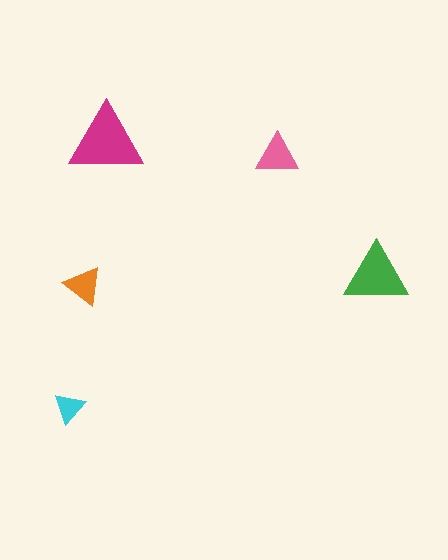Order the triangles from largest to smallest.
the magenta one, the green one, the pink one, the orange one, the cyan one.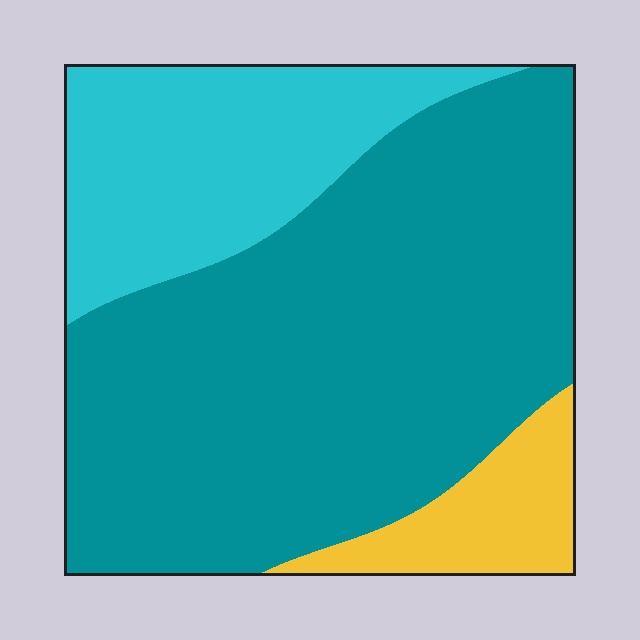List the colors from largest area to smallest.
From largest to smallest: teal, cyan, yellow.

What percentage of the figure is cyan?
Cyan takes up about one quarter (1/4) of the figure.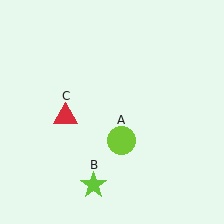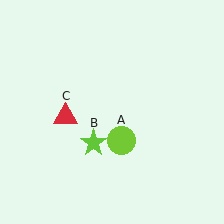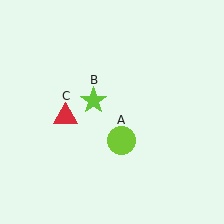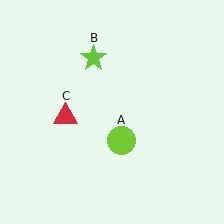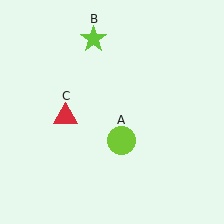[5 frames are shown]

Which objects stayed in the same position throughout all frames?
Lime circle (object A) and red triangle (object C) remained stationary.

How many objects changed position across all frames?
1 object changed position: lime star (object B).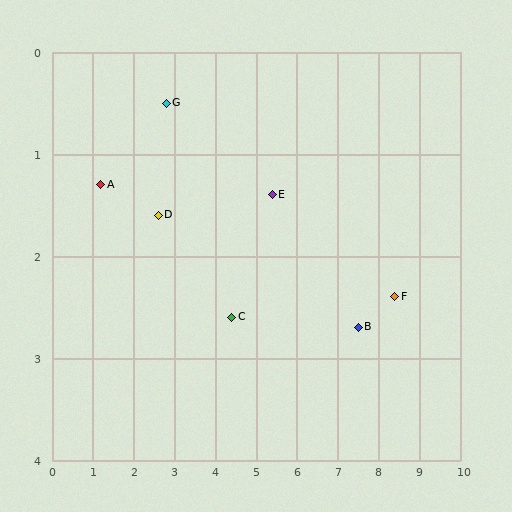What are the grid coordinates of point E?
Point E is at approximately (5.4, 1.4).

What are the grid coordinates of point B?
Point B is at approximately (7.5, 2.7).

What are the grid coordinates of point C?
Point C is at approximately (4.4, 2.6).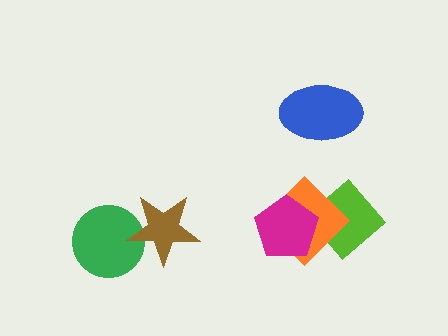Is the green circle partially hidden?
Yes, it is partially covered by another shape.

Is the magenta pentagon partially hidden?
No, no other shape covers it.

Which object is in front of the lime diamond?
The orange diamond is in front of the lime diamond.